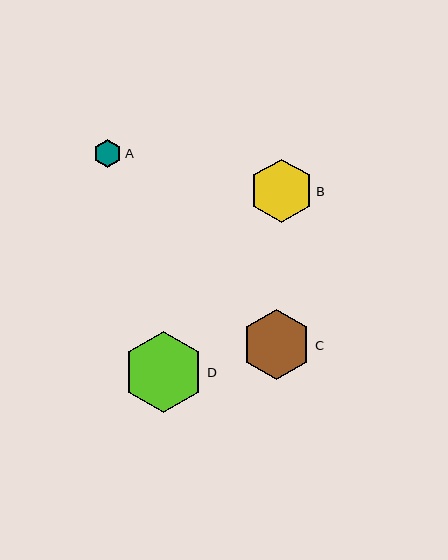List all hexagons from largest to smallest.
From largest to smallest: D, C, B, A.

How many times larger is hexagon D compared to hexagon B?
Hexagon D is approximately 1.3 times the size of hexagon B.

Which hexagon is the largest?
Hexagon D is the largest with a size of approximately 81 pixels.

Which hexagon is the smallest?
Hexagon A is the smallest with a size of approximately 28 pixels.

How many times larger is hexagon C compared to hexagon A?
Hexagon C is approximately 2.5 times the size of hexagon A.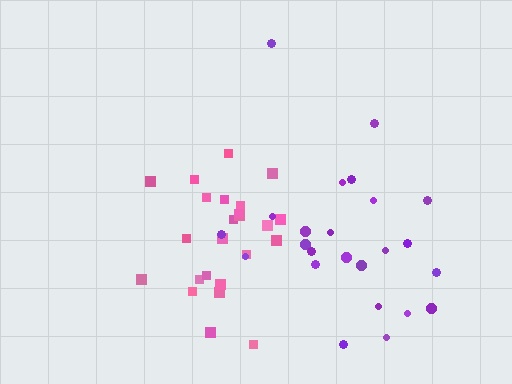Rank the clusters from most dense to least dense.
pink, purple.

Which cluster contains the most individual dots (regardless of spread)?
Purple (25).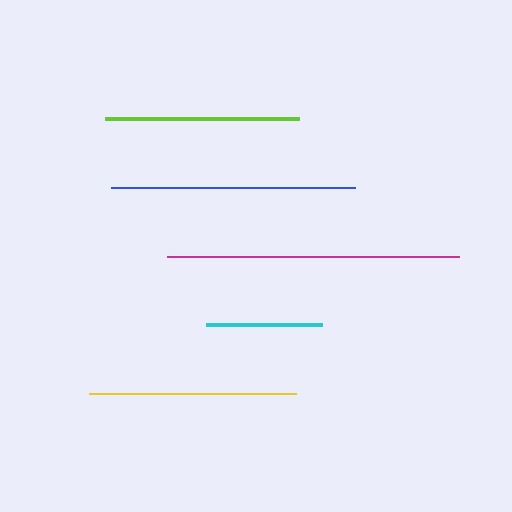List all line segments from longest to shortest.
From longest to shortest: magenta, blue, yellow, lime, cyan.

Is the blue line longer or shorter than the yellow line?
The blue line is longer than the yellow line.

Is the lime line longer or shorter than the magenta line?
The magenta line is longer than the lime line.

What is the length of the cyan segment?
The cyan segment is approximately 116 pixels long.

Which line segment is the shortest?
The cyan line is the shortest at approximately 116 pixels.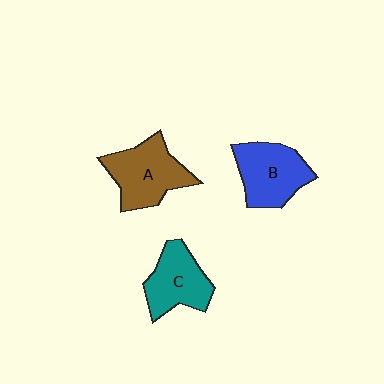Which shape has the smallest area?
Shape C (teal).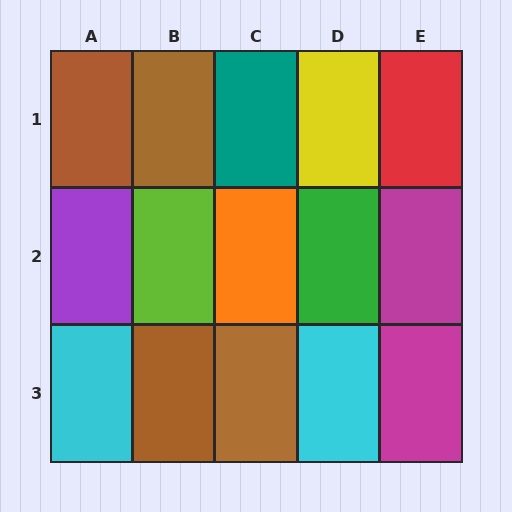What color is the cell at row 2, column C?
Orange.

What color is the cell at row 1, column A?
Brown.